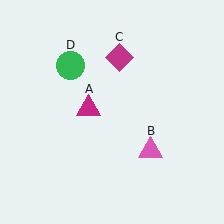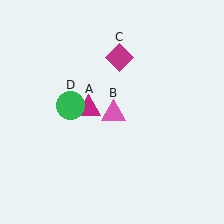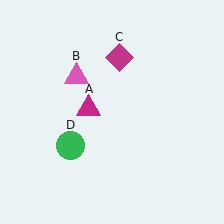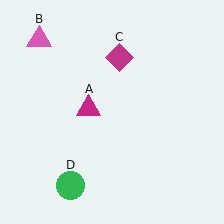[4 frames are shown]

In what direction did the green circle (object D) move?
The green circle (object D) moved down.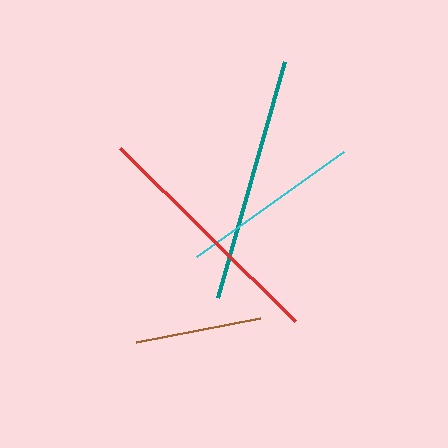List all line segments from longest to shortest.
From longest to shortest: red, teal, cyan, brown.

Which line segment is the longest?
The red line is the longest at approximately 246 pixels.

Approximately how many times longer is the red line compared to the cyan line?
The red line is approximately 1.4 times the length of the cyan line.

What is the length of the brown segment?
The brown segment is approximately 126 pixels long.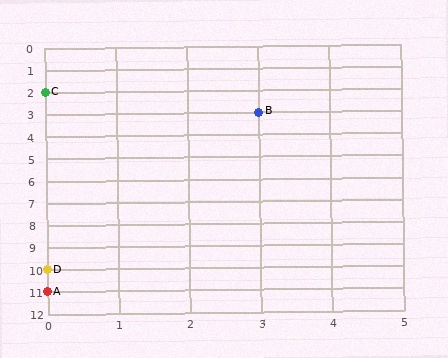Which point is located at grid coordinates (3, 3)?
Point B is at (3, 3).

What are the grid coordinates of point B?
Point B is at grid coordinates (3, 3).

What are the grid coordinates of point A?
Point A is at grid coordinates (0, 11).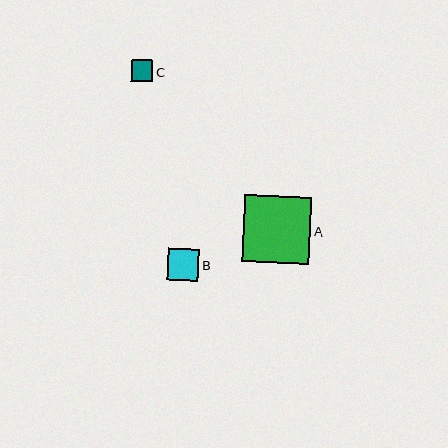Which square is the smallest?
Square C is the smallest with a size of approximately 22 pixels.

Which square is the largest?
Square A is the largest with a size of approximately 67 pixels.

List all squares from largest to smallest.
From largest to smallest: A, B, C.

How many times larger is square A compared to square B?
Square A is approximately 2.1 times the size of square B.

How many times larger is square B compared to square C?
Square B is approximately 1.4 times the size of square C.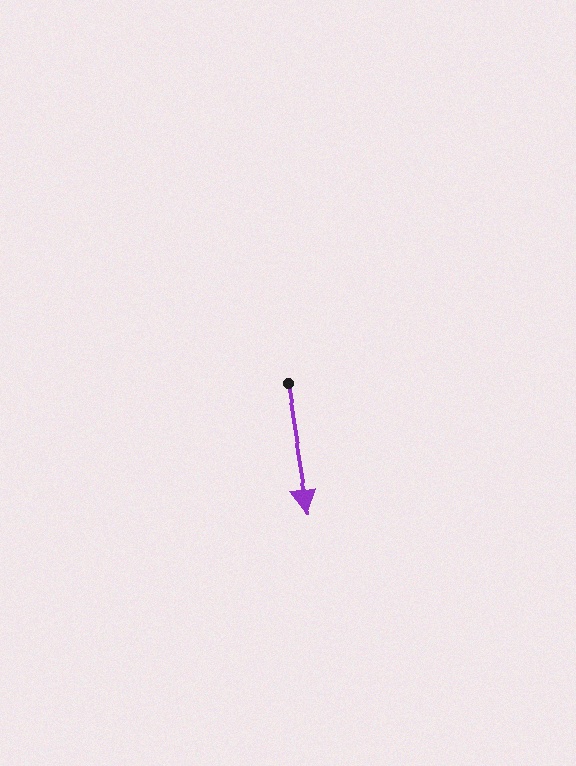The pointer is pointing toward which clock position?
Roughly 6 o'clock.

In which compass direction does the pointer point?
South.